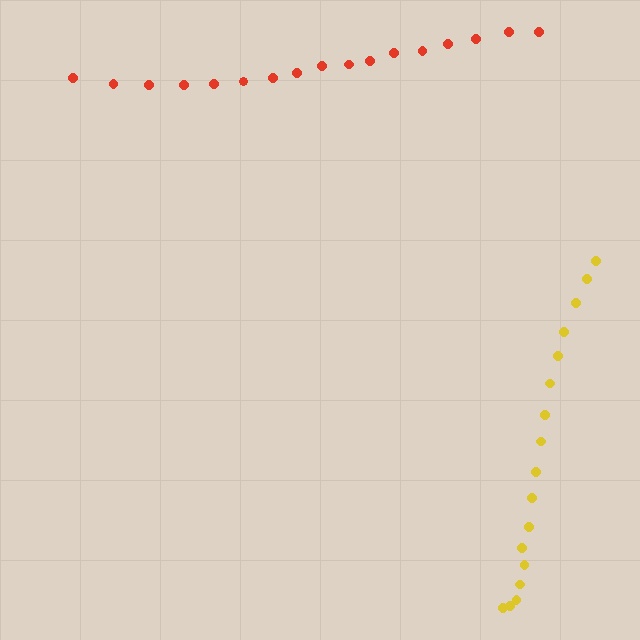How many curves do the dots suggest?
There are 2 distinct paths.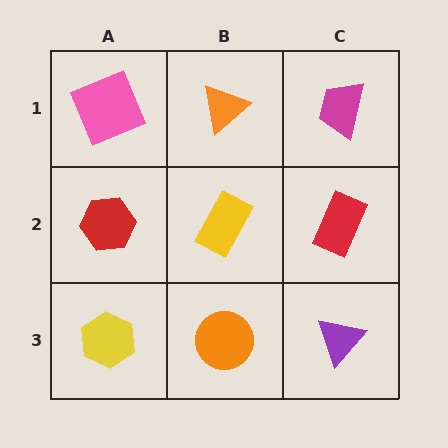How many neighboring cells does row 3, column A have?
2.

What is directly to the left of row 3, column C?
An orange circle.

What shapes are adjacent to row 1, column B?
A yellow rectangle (row 2, column B), a pink square (row 1, column A), a magenta trapezoid (row 1, column C).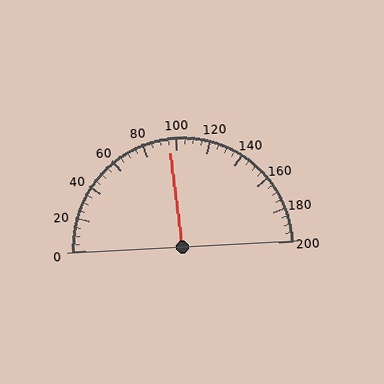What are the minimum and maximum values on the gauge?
The gauge ranges from 0 to 200.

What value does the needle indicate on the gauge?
The needle indicates approximately 95.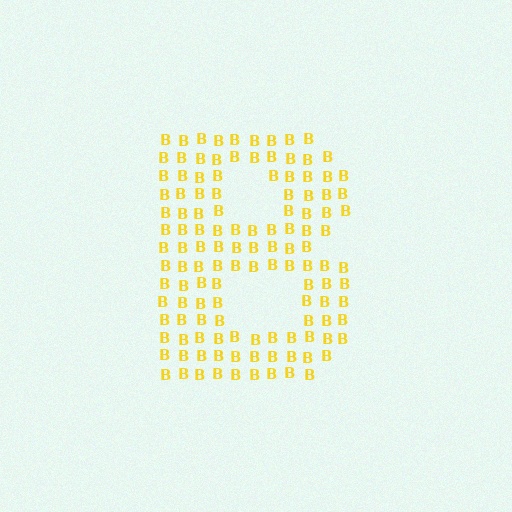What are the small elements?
The small elements are letter B's.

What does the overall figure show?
The overall figure shows the letter B.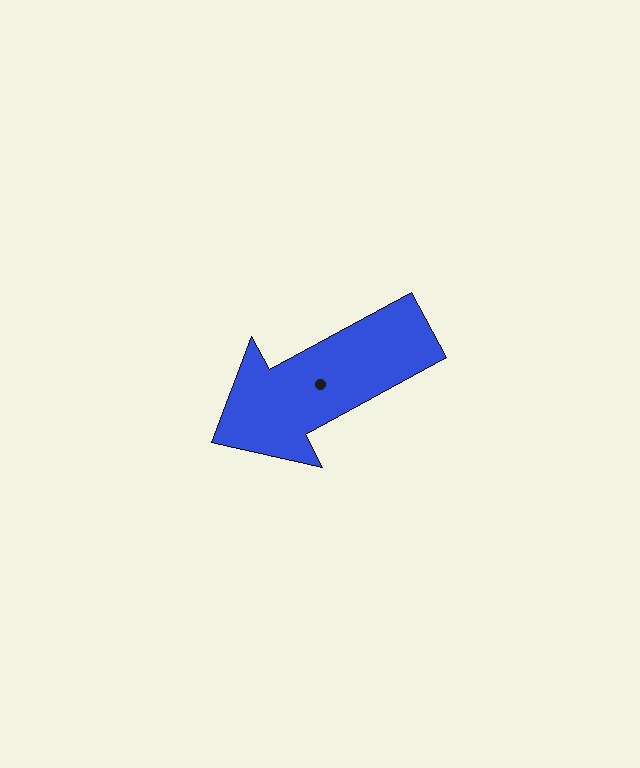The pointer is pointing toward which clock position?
Roughly 8 o'clock.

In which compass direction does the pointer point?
Southwest.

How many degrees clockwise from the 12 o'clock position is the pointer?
Approximately 242 degrees.